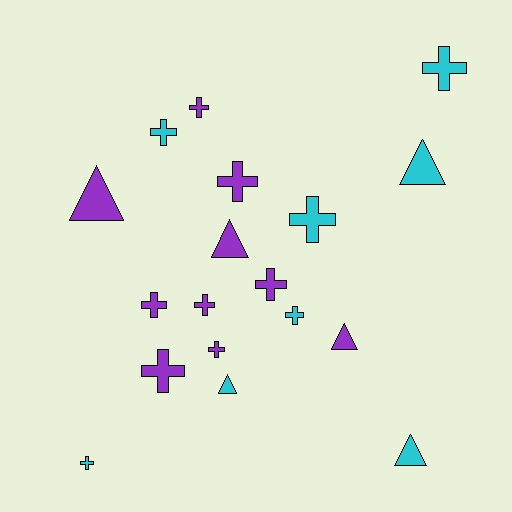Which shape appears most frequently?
Cross, with 12 objects.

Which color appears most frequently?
Purple, with 10 objects.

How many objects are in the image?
There are 18 objects.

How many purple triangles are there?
There are 3 purple triangles.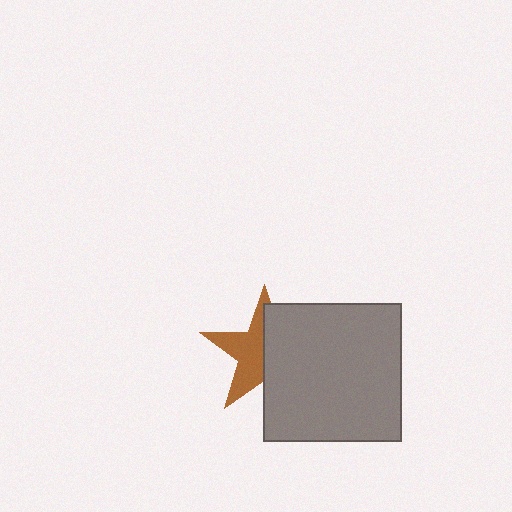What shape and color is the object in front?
The object in front is a gray square.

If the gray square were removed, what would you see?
You would see the complete brown star.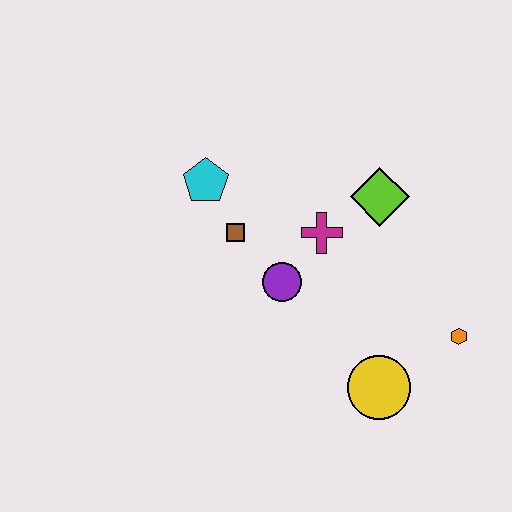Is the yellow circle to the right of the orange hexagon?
No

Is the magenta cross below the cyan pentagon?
Yes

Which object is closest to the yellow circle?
The orange hexagon is closest to the yellow circle.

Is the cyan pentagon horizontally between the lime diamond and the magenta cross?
No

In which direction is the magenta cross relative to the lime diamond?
The magenta cross is to the left of the lime diamond.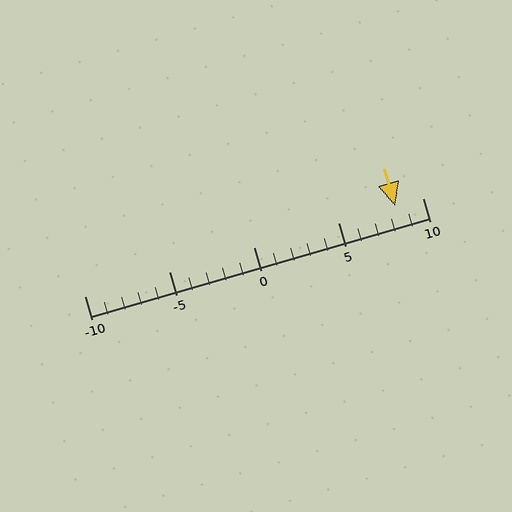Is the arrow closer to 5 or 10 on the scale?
The arrow is closer to 10.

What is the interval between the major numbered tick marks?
The major tick marks are spaced 5 units apart.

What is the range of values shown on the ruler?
The ruler shows values from -10 to 10.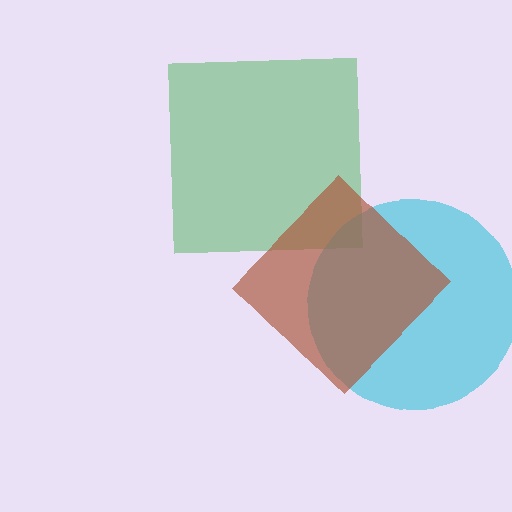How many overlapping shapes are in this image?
There are 3 overlapping shapes in the image.